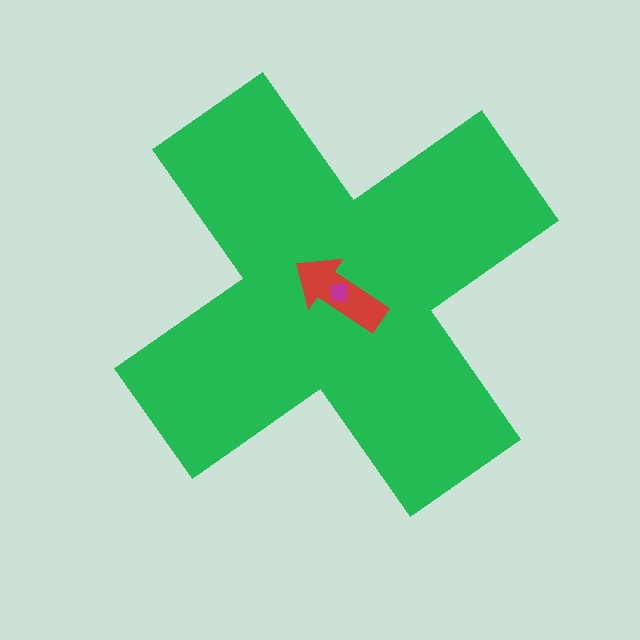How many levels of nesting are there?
3.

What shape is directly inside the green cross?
The red arrow.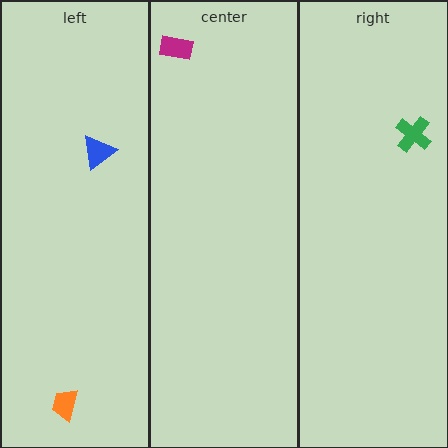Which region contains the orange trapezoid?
The left region.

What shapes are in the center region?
The magenta rectangle.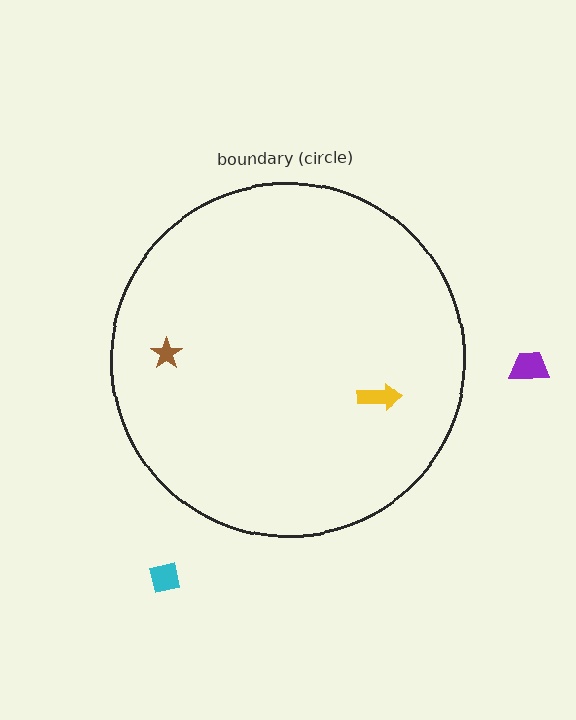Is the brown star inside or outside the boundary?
Inside.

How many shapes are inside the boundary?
2 inside, 2 outside.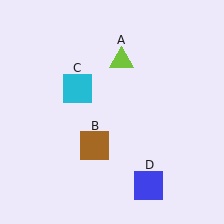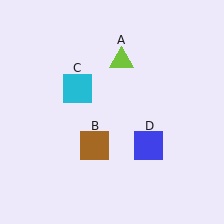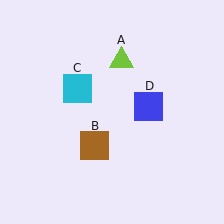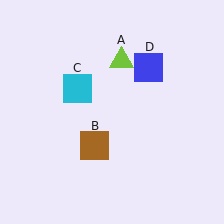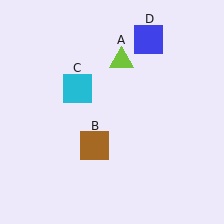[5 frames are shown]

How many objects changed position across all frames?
1 object changed position: blue square (object D).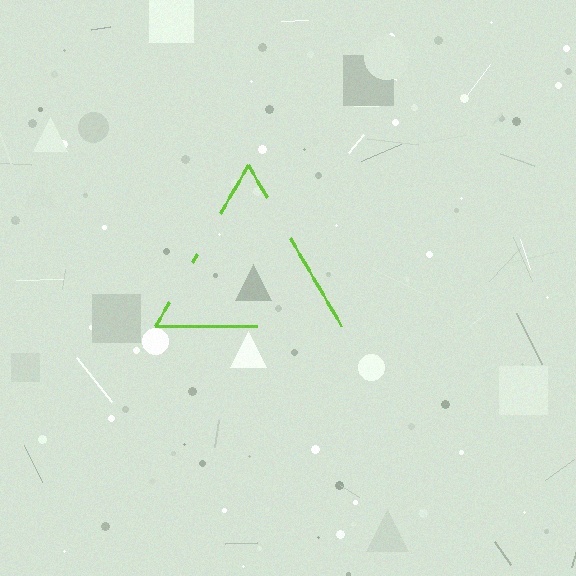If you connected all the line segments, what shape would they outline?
They would outline a triangle.